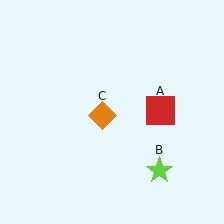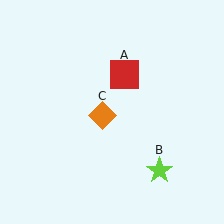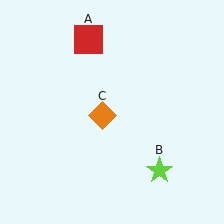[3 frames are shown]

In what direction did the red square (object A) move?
The red square (object A) moved up and to the left.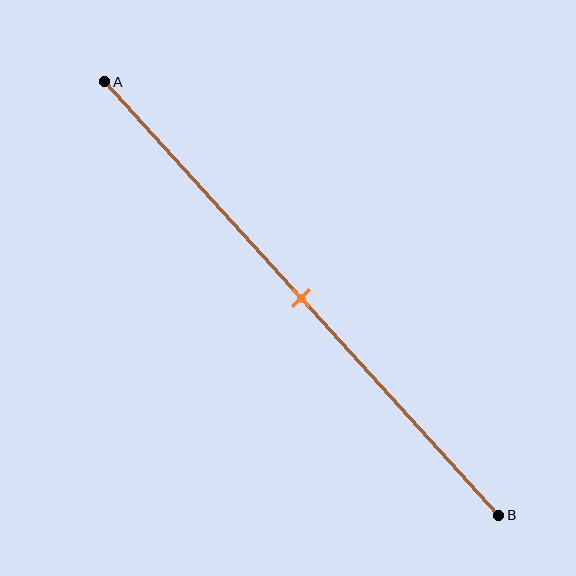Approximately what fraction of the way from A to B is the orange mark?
The orange mark is approximately 50% of the way from A to B.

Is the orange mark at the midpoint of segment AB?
Yes, the mark is approximately at the midpoint.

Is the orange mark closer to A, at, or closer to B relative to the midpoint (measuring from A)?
The orange mark is approximately at the midpoint of segment AB.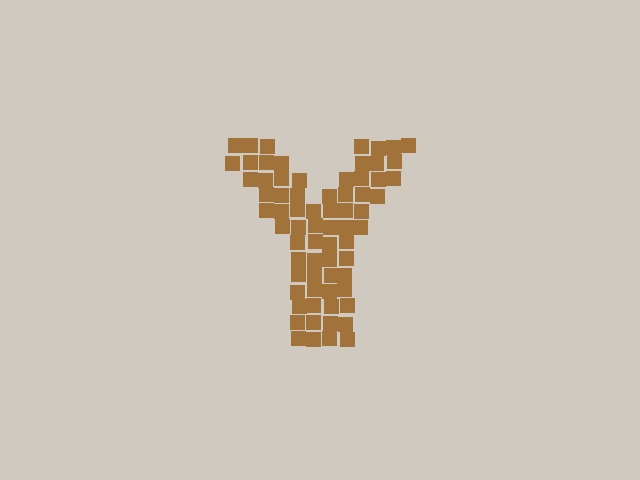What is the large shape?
The large shape is the letter Y.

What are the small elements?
The small elements are squares.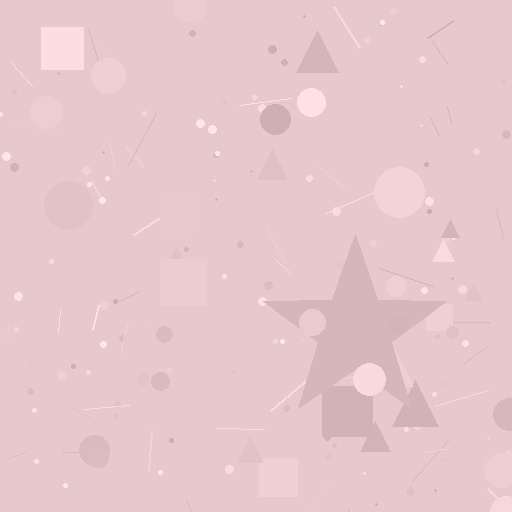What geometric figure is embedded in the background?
A star is embedded in the background.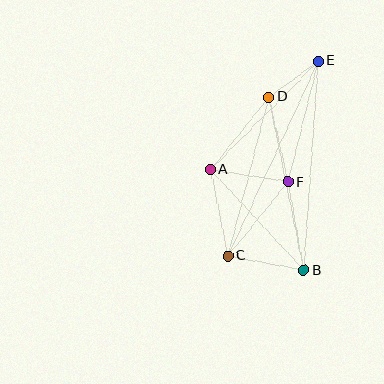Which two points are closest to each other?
Points D and E are closest to each other.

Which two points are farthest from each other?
Points C and E are farthest from each other.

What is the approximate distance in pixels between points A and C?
The distance between A and C is approximately 88 pixels.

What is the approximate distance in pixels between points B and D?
The distance between B and D is approximately 177 pixels.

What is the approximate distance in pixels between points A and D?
The distance between A and D is approximately 93 pixels.